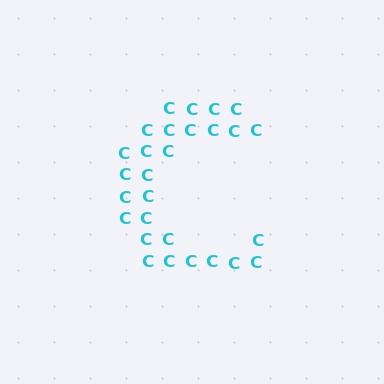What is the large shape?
The large shape is the letter C.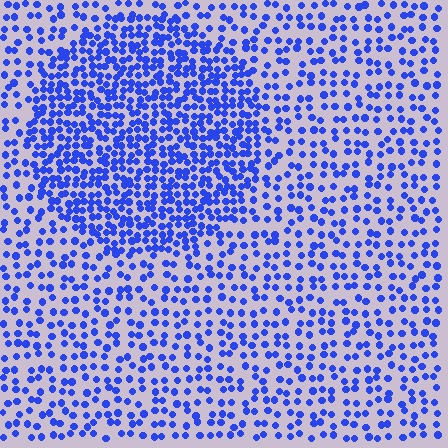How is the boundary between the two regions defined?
The boundary is defined by a change in element density (approximately 2.0x ratio). All elements are the same color, size, and shape.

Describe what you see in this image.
The image contains small blue elements arranged at two different densities. A circle-shaped region is visible where the elements are more densely packed than the surrounding area.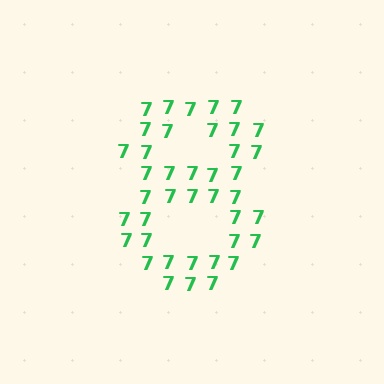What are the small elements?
The small elements are digit 7's.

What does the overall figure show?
The overall figure shows the digit 8.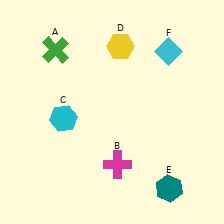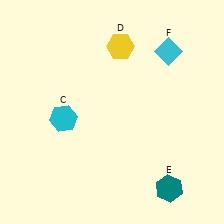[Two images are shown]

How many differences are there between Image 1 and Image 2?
There are 2 differences between the two images.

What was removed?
The green cross (A), the magenta cross (B) were removed in Image 2.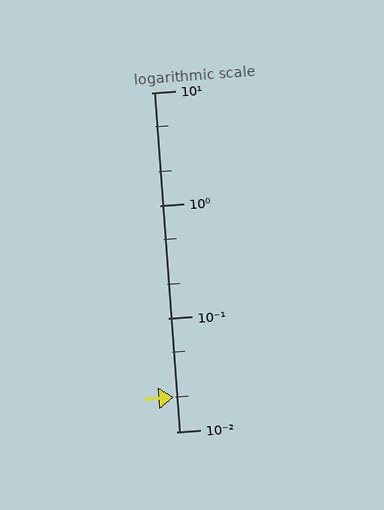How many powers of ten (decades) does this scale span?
The scale spans 3 decades, from 0.01 to 10.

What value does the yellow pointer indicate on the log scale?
The pointer indicates approximately 0.02.